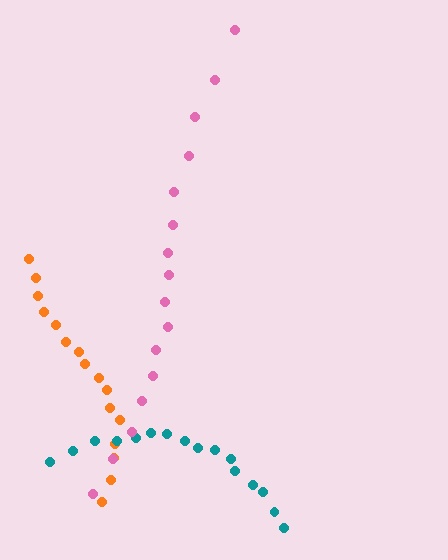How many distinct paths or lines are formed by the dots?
There are 3 distinct paths.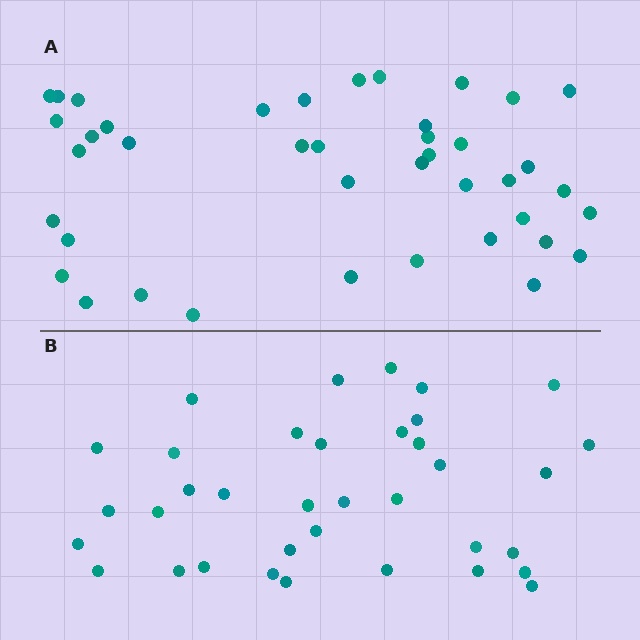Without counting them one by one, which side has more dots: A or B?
Region A (the top region) has more dots.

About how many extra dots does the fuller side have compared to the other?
Region A has about 5 more dots than region B.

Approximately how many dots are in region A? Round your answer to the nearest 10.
About 40 dots. (The exact count is 41, which rounds to 40.)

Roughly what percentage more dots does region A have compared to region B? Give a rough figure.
About 15% more.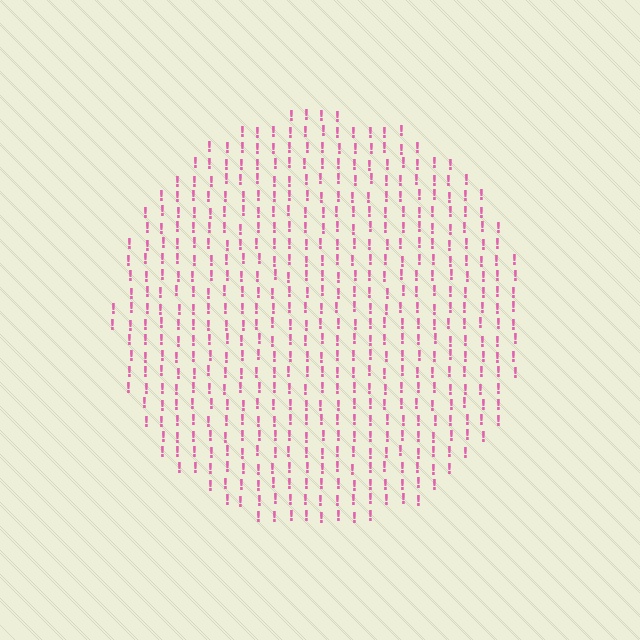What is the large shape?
The large shape is a circle.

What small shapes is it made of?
It is made of small exclamation marks.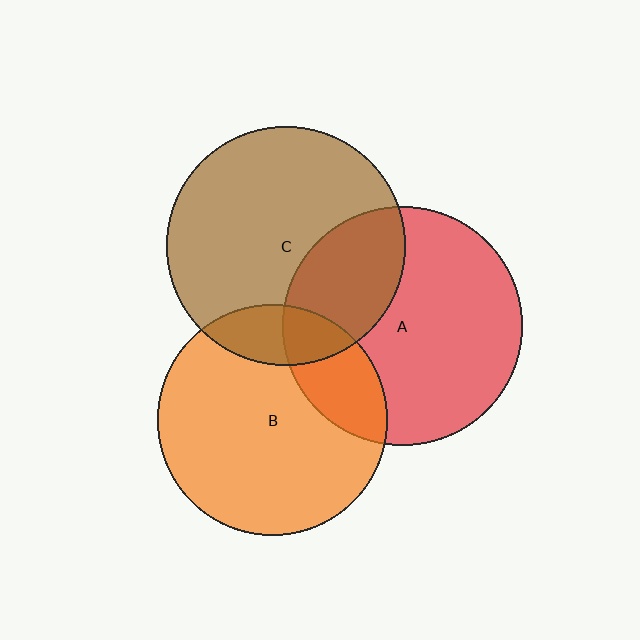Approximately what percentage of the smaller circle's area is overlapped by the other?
Approximately 15%.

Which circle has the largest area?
Circle A (red).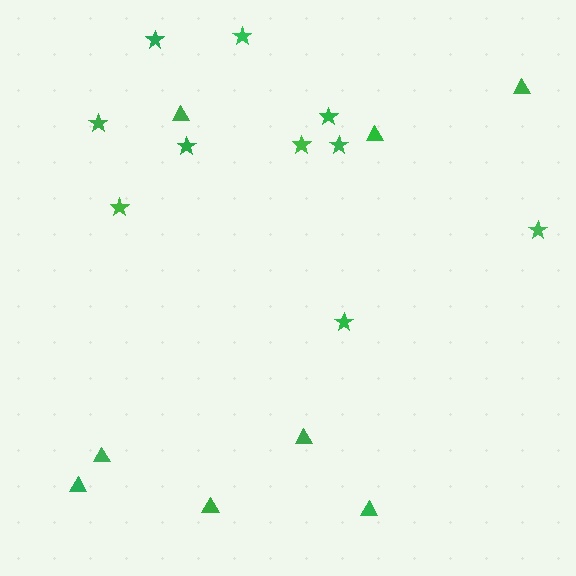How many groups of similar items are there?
There are 2 groups: one group of triangles (8) and one group of stars (10).